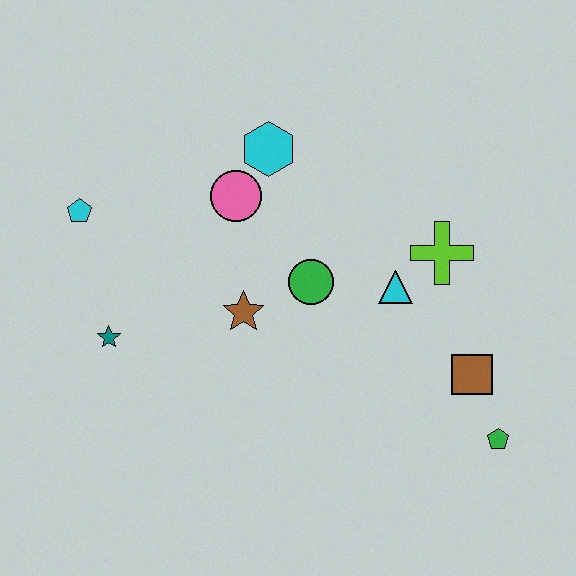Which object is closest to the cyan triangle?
The lime cross is closest to the cyan triangle.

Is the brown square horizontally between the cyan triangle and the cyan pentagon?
No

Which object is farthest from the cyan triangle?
The cyan pentagon is farthest from the cyan triangle.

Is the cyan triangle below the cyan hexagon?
Yes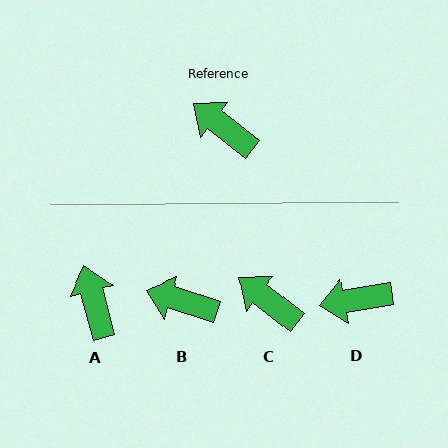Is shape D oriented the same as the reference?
No, it is off by about 48 degrees.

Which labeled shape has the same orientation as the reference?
C.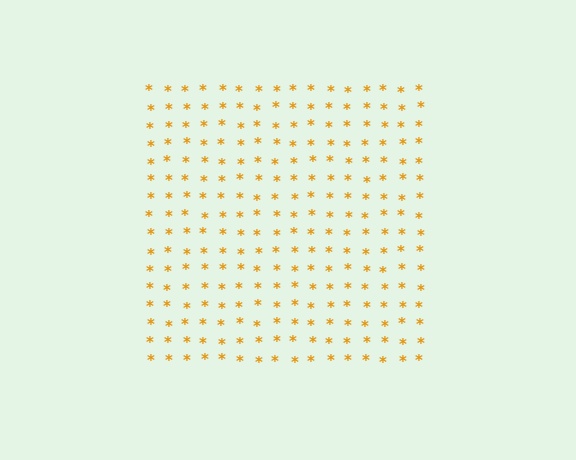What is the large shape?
The large shape is a square.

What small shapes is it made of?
It is made of small asterisks.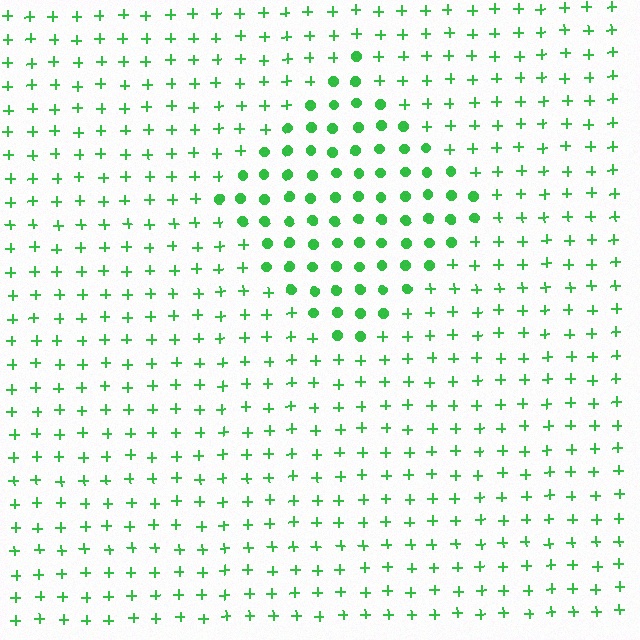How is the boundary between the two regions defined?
The boundary is defined by a change in element shape: circles inside vs. plus signs outside. All elements share the same color and spacing.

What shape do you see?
I see a diamond.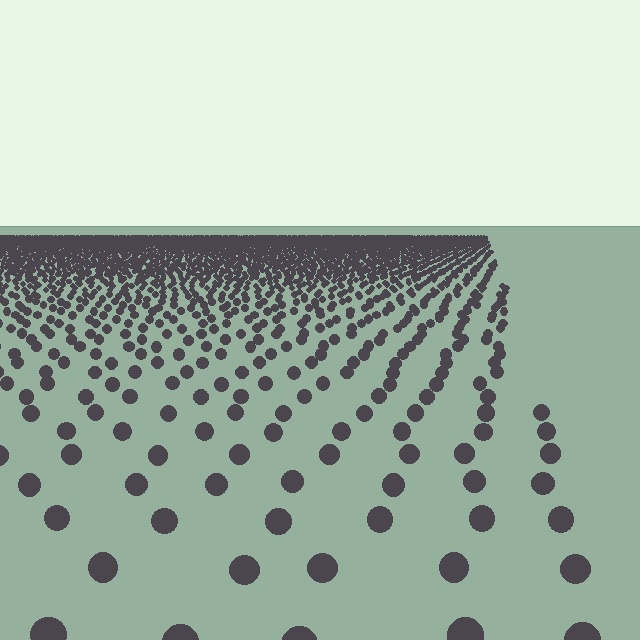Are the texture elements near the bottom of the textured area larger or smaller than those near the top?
Larger. Near the bottom, elements are closer to the viewer and appear at a bigger on-screen size.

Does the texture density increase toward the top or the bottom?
Density increases toward the top.